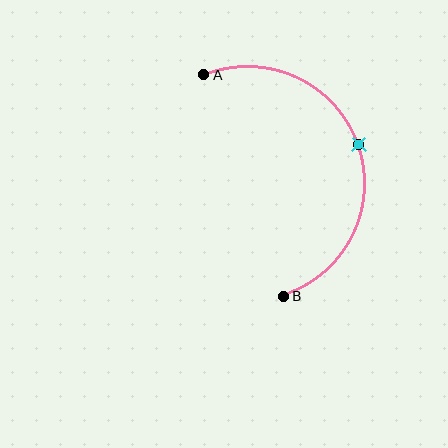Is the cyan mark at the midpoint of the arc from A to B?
Yes. The cyan mark lies on the arc at equal arc-length from both A and B — it is the arc midpoint.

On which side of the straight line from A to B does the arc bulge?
The arc bulges to the right of the straight line connecting A and B.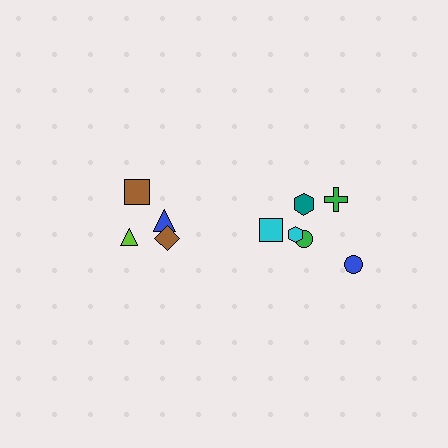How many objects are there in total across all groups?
There are 10 objects.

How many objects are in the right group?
There are 6 objects.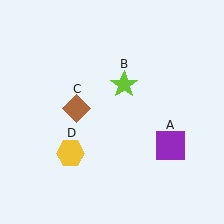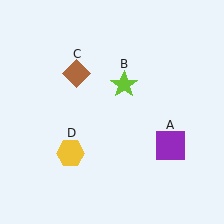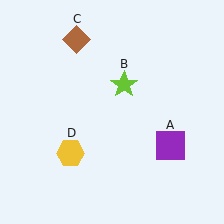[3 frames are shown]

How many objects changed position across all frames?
1 object changed position: brown diamond (object C).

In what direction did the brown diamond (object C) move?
The brown diamond (object C) moved up.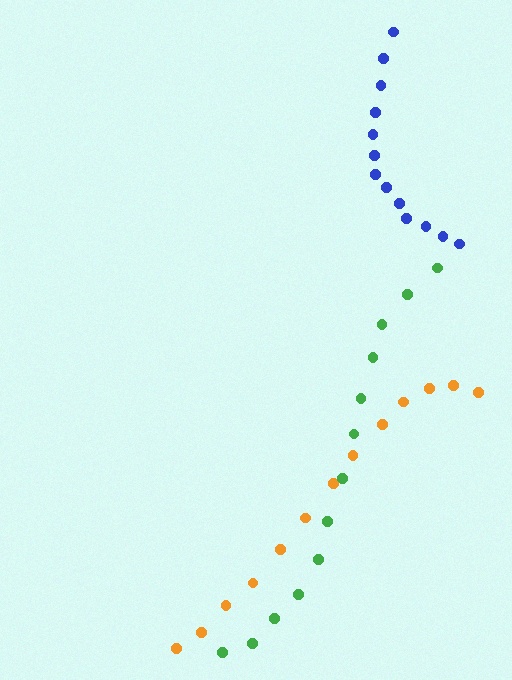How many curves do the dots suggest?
There are 3 distinct paths.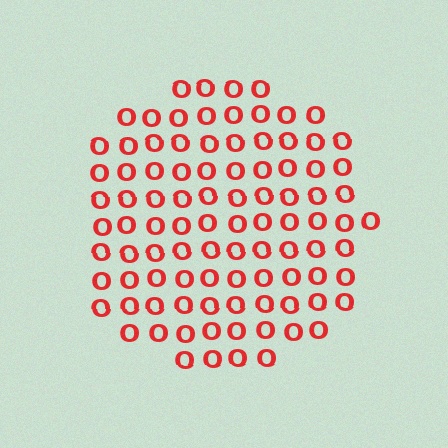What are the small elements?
The small elements are letter O's.